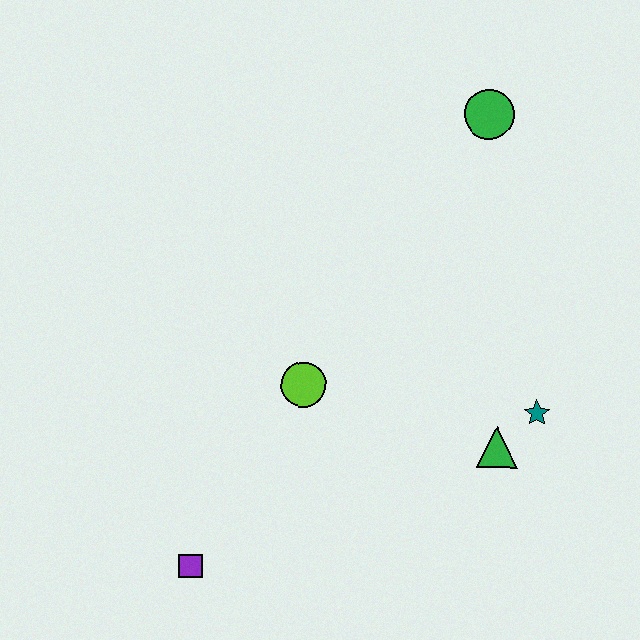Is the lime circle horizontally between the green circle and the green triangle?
No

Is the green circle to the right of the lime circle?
Yes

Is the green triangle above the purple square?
Yes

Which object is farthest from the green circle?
The purple square is farthest from the green circle.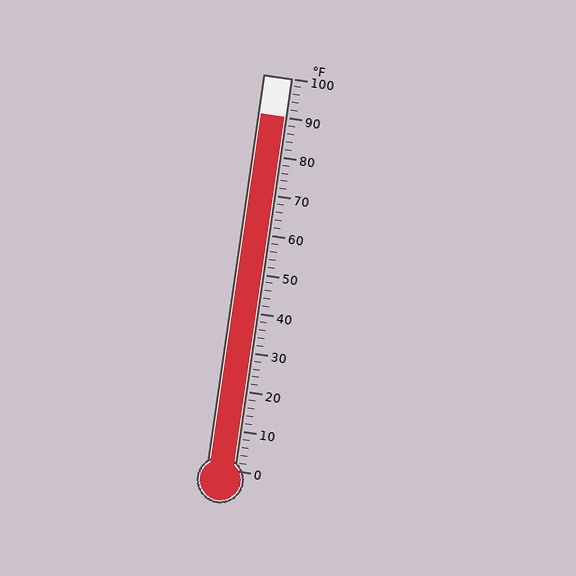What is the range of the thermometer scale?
The thermometer scale ranges from 0°F to 100°F.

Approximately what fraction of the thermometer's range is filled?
The thermometer is filled to approximately 90% of its range.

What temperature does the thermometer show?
The thermometer shows approximately 90°F.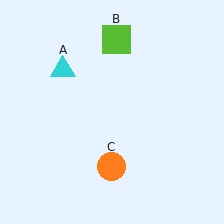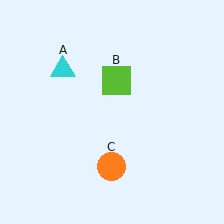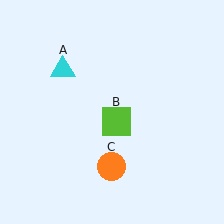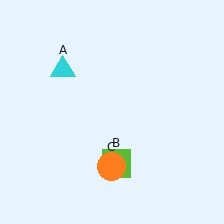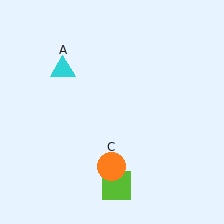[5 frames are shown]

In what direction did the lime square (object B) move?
The lime square (object B) moved down.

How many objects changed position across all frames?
1 object changed position: lime square (object B).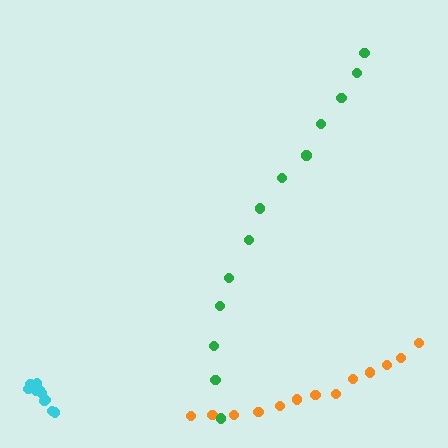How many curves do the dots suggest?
There are 3 distinct paths.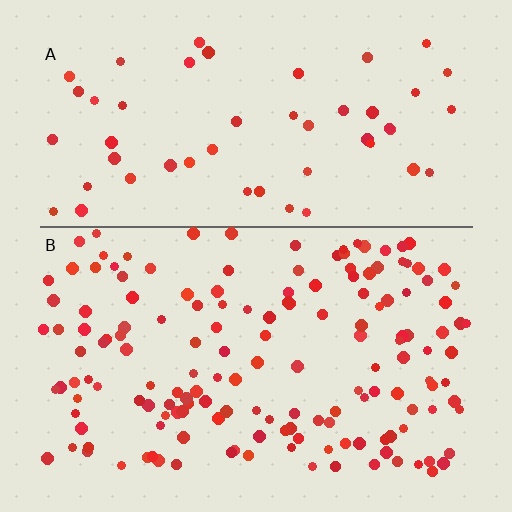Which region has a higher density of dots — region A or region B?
B (the bottom).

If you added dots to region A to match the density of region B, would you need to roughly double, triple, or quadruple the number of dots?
Approximately triple.